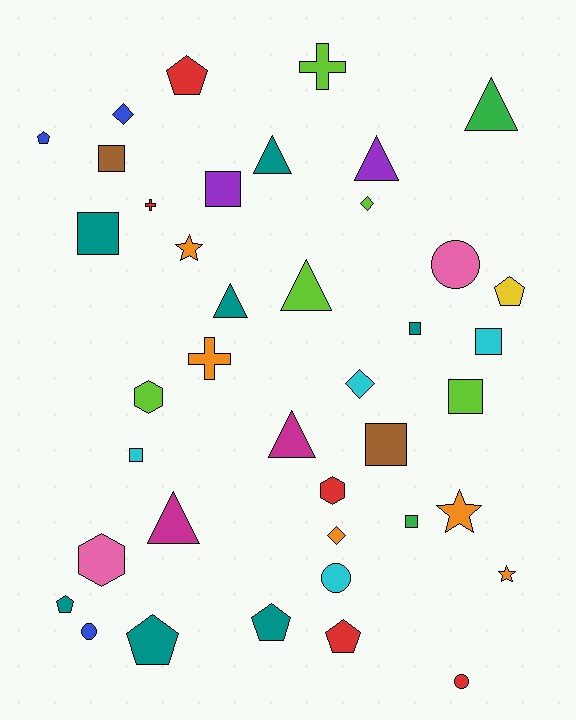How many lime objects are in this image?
There are 5 lime objects.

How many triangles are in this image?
There are 7 triangles.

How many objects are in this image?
There are 40 objects.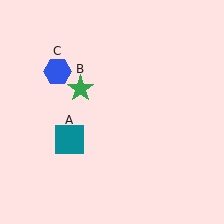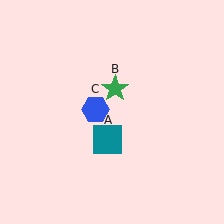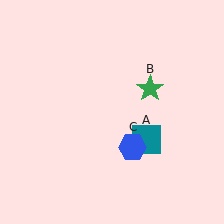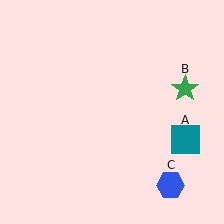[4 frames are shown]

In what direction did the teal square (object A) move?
The teal square (object A) moved right.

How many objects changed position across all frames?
3 objects changed position: teal square (object A), green star (object B), blue hexagon (object C).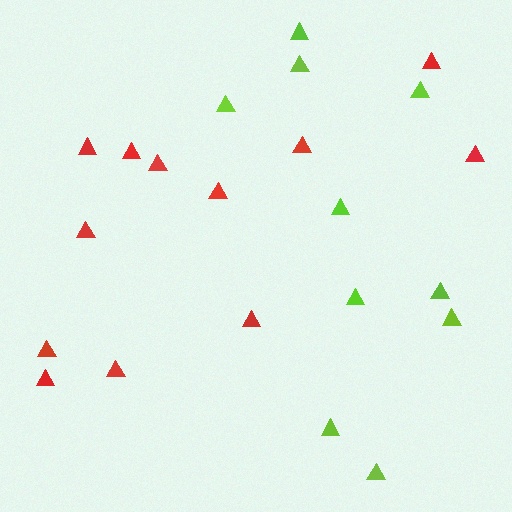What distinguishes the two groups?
There are 2 groups: one group of red triangles (12) and one group of lime triangles (10).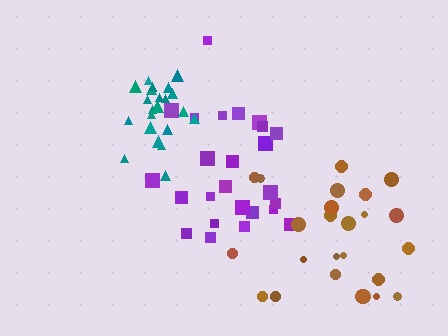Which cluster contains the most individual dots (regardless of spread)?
Purple (25).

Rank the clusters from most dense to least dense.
teal, purple, brown.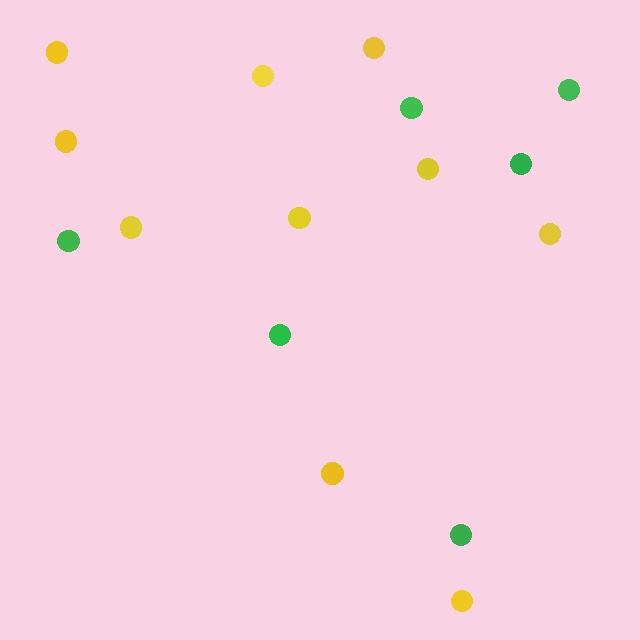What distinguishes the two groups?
There are 2 groups: one group of yellow circles (10) and one group of green circles (6).